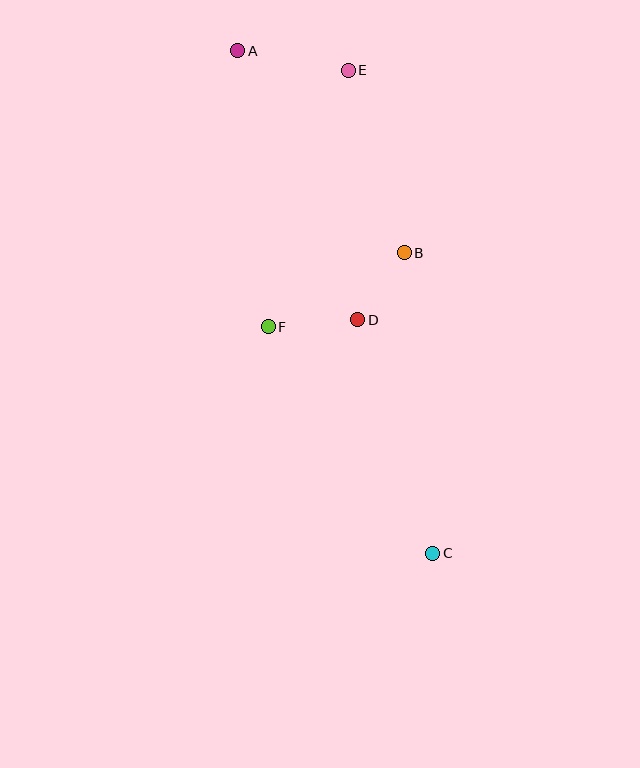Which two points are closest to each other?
Points B and D are closest to each other.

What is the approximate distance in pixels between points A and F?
The distance between A and F is approximately 278 pixels.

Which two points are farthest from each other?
Points A and C are farthest from each other.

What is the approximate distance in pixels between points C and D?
The distance between C and D is approximately 245 pixels.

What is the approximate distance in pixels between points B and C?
The distance between B and C is approximately 302 pixels.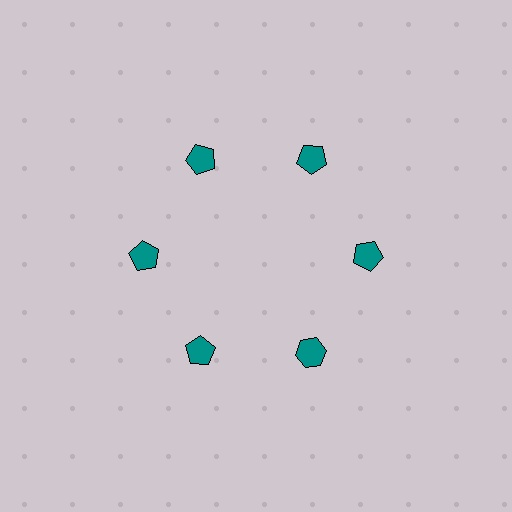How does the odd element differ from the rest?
It has a different shape: hexagon instead of pentagon.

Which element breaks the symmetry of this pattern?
The teal hexagon at roughly the 5 o'clock position breaks the symmetry. All other shapes are teal pentagons.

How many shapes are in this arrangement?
There are 6 shapes arranged in a ring pattern.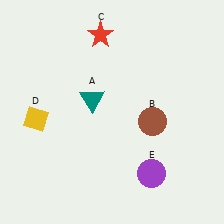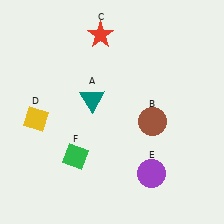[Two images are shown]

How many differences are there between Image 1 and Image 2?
There is 1 difference between the two images.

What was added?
A green diamond (F) was added in Image 2.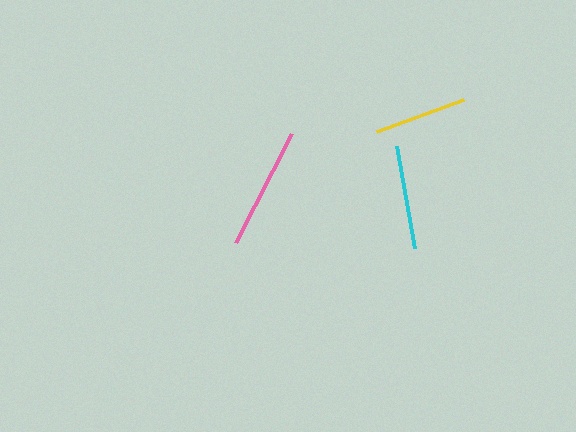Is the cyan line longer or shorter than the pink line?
The pink line is longer than the cyan line.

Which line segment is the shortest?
The yellow line is the shortest at approximately 93 pixels.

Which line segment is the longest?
The pink line is the longest at approximately 123 pixels.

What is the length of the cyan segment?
The cyan segment is approximately 104 pixels long.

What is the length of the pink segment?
The pink segment is approximately 123 pixels long.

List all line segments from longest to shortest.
From longest to shortest: pink, cyan, yellow.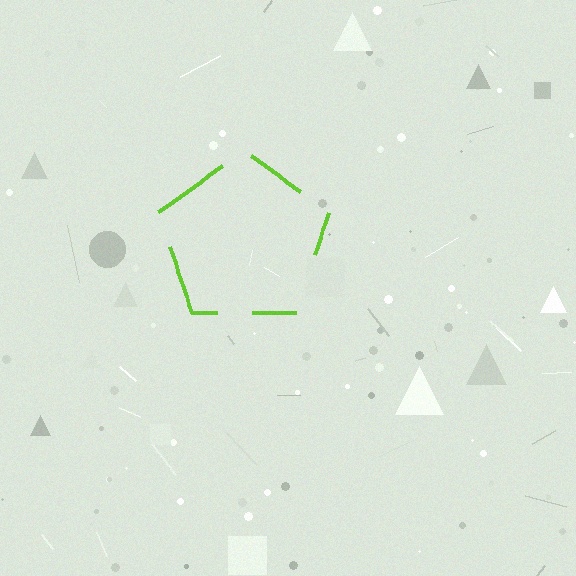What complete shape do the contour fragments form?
The contour fragments form a pentagon.